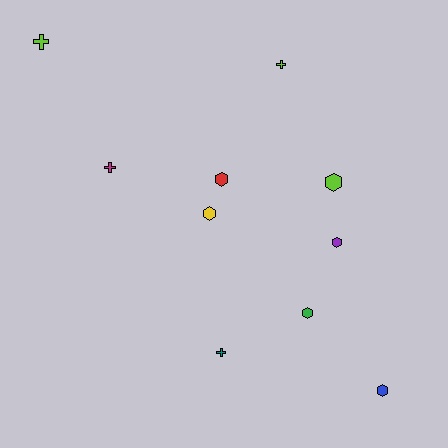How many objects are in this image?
There are 10 objects.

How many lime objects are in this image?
There are 3 lime objects.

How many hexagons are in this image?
There are 6 hexagons.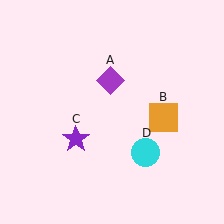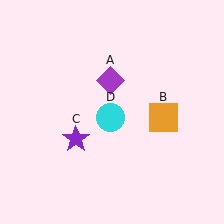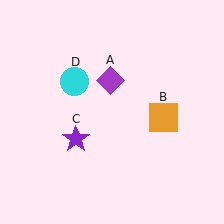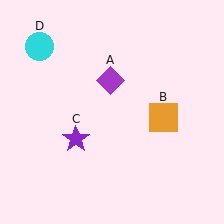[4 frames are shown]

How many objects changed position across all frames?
1 object changed position: cyan circle (object D).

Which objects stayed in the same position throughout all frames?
Purple diamond (object A) and orange square (object B) and purple star (object C) remained stationary.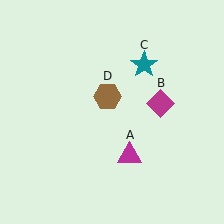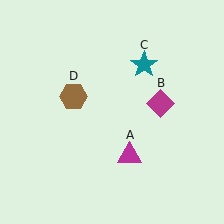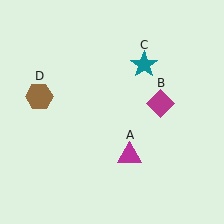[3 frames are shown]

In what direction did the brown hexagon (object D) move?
The brown hexagon (object D) moved left.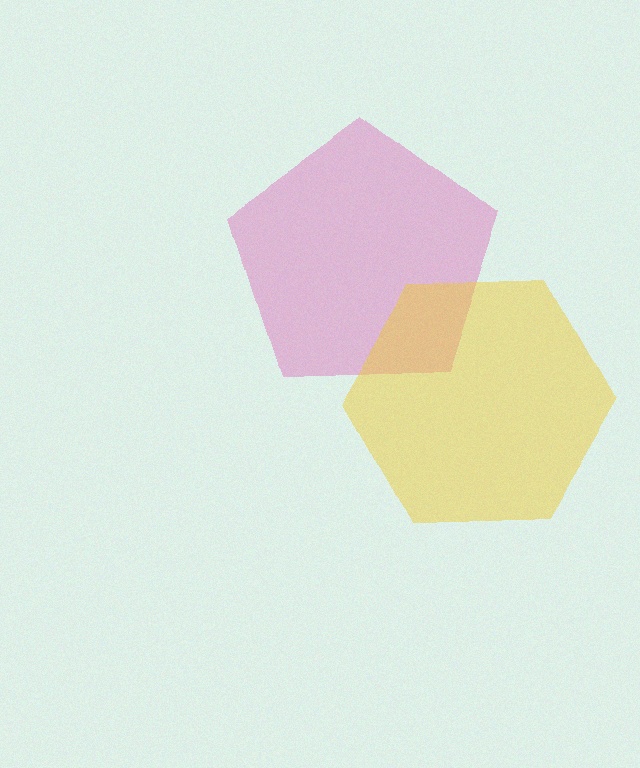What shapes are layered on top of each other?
The layered shapes are: a pink pentagon, a yellow hexagon.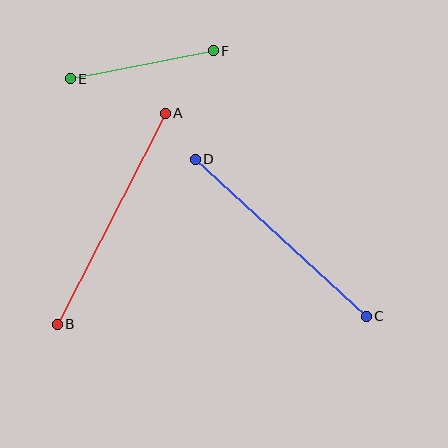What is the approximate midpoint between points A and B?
The midpoint is at approximately (111, 219) pixels.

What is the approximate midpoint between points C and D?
The midpoint is at approximately (281, 238) pixels.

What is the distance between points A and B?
The distance is approximately 237 pixels.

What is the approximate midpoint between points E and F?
The midpoint is at approximately (142, 65) pixels.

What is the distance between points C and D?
The distance is approximately 232 pixels.